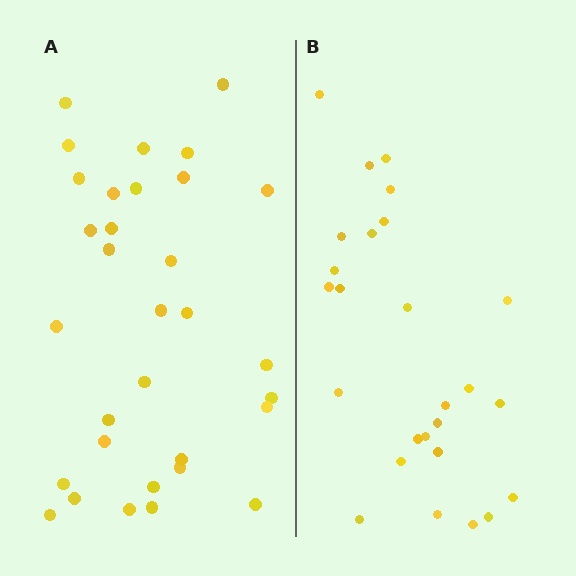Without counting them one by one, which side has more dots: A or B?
Region A (the left region) has more dots.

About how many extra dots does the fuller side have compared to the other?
Region A has about 6 more dots than region B.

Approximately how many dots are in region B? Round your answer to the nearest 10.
About 30 dots. (The exact count is 26, which rounds to 30.)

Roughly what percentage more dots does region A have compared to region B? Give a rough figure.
About 25% more.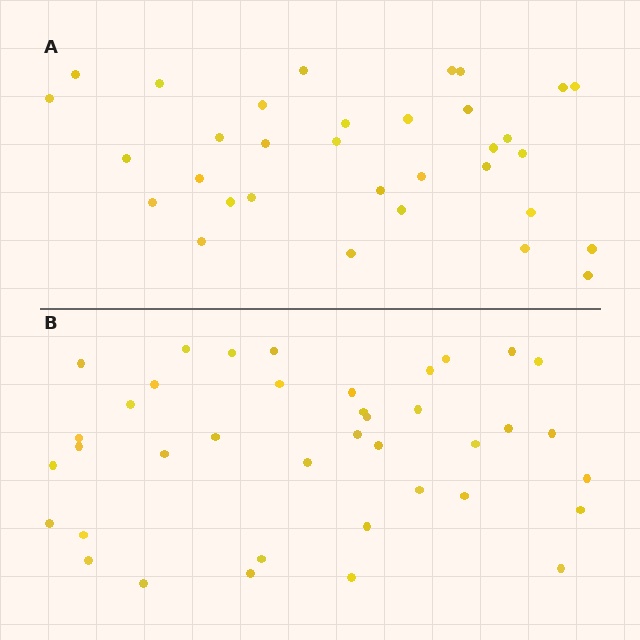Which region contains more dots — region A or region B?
Region B (the bottom region) has more dots.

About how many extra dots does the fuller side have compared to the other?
Region B has about 6 more dots than region A.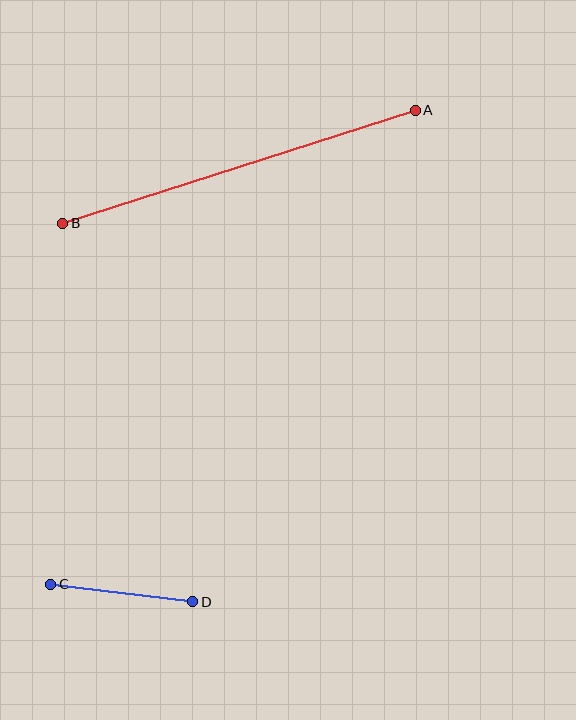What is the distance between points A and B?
The distance is approximately 370 pixels.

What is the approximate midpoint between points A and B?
The midpoint is at approximately (239, 167) pixels.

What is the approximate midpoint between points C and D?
The midpoint is at approximately (122, 593) pixels.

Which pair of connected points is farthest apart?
Points A and B are farthest apart.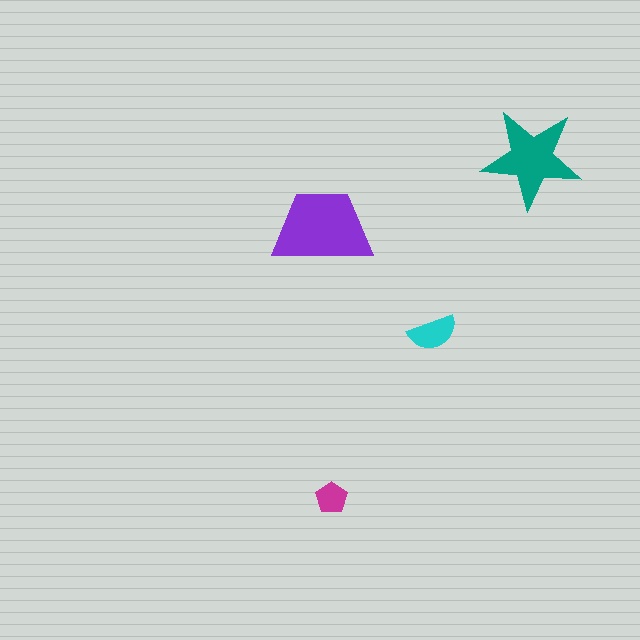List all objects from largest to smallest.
The purple trapezoid, the teal star, the cyan semicircle, the magenta pentagon.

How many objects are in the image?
There are 4 objects in the image.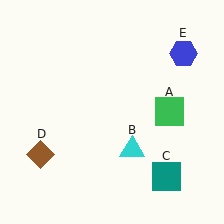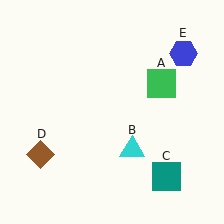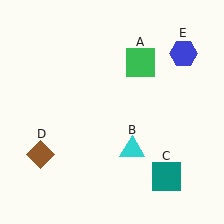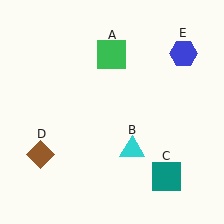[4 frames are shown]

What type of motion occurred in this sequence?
The green square (object A) rotated counterclockwise around the center of the scene.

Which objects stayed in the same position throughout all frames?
Cyan triangle (object B) and teal square (object C) and brown diamond (object D) and blue hexagon (object E) remained stationary.